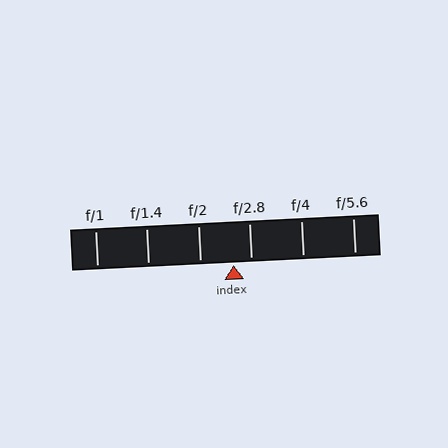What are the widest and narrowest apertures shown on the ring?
The widest aperture shown is f/1 and the narrowest is f/5.6.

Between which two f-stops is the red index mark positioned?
The index mark is between f/2 and f/2.8.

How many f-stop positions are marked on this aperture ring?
There are 6 f-stop positions marked.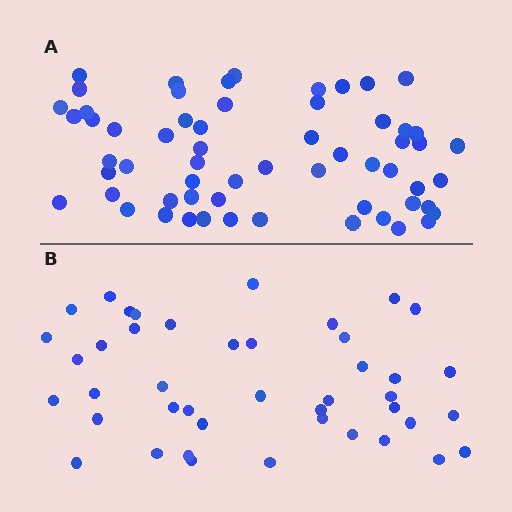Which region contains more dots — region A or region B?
Region A (the top region) has more dots.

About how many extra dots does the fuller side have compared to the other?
Region A has approximately 15 more dots than region B.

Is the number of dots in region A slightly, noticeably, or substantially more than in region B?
Region A has noticeably more, but not dramatically so. The ratio is roughly 1.4 to 1.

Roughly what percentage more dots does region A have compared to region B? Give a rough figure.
About 40% more.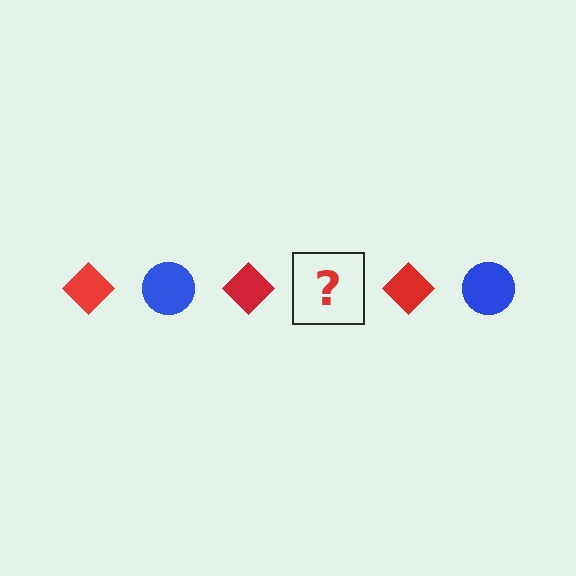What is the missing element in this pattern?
The missing element is a blue circle.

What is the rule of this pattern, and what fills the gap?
The rule is that the pattern alternates between red diamond and blue circle. The gap should be filled with a blue circle.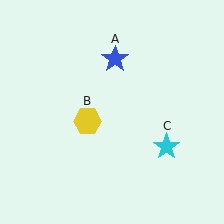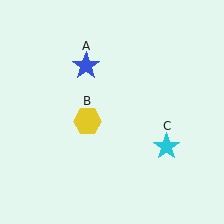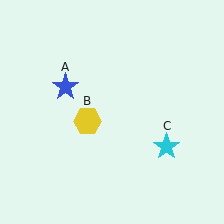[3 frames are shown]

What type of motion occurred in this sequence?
The blue star (object A) rotated counterclockwise around the center of the scene.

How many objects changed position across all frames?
1 object changed position: blue star (object A).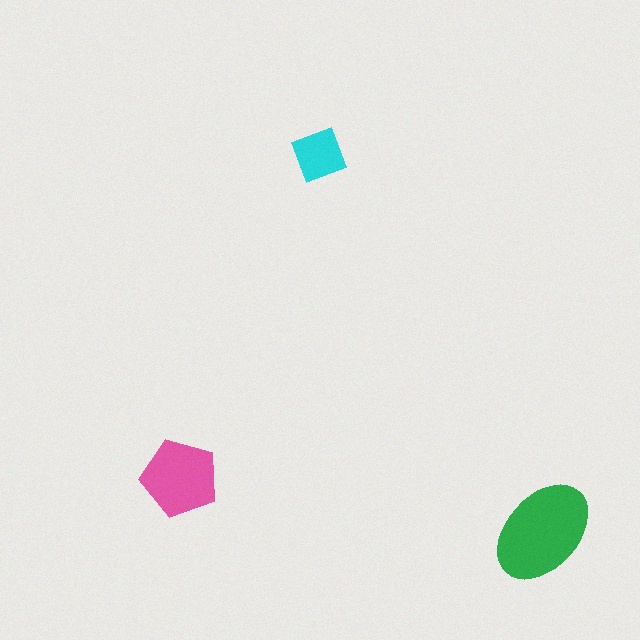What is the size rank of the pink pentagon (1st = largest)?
2nd.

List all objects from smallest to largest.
The cyan square, the pink pentagon, the green ellipse.